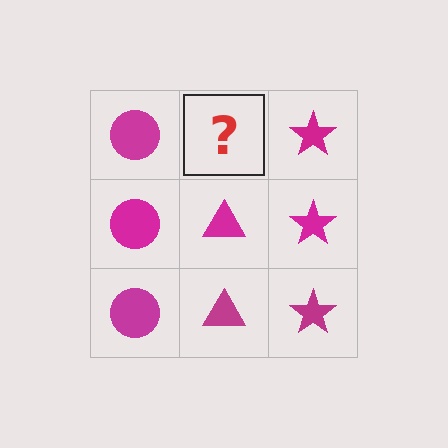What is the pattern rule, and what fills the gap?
The rule is that each column has a consistent shape. The gap should be filled with a magenta triangle.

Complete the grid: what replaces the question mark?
The question mark should be replaced with a magenta triangle.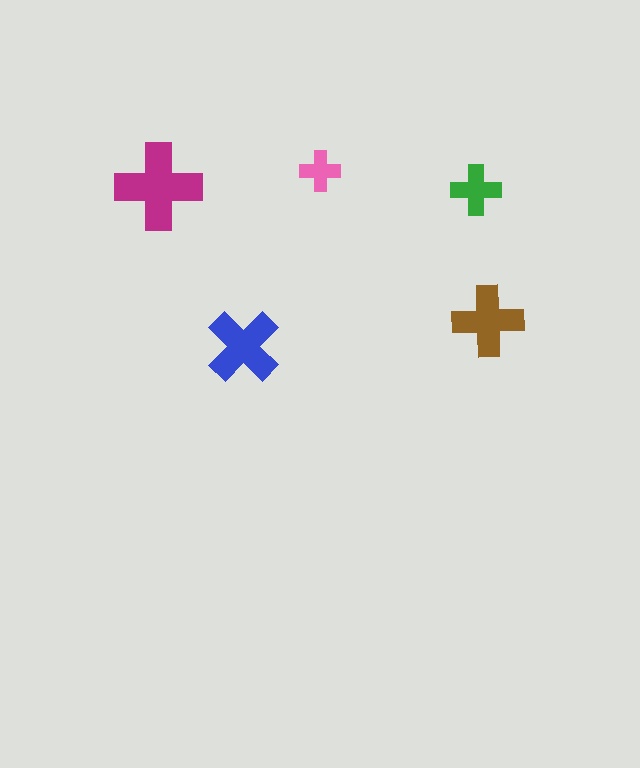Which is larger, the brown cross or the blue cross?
The blue one.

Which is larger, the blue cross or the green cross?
The blue one.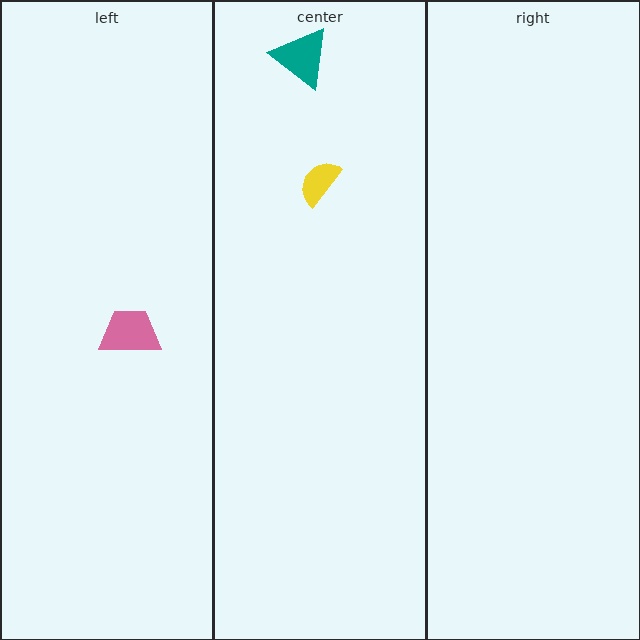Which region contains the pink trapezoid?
The left region.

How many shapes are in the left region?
1.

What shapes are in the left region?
The pink trapezoid.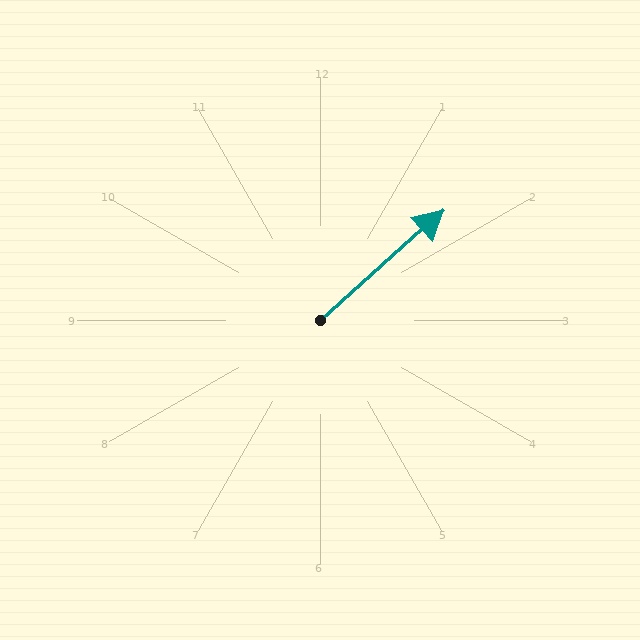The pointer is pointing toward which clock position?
Roughly 2 o'clock.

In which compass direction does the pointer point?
Northeast.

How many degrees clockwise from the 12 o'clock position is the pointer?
Approximately 48 degrees.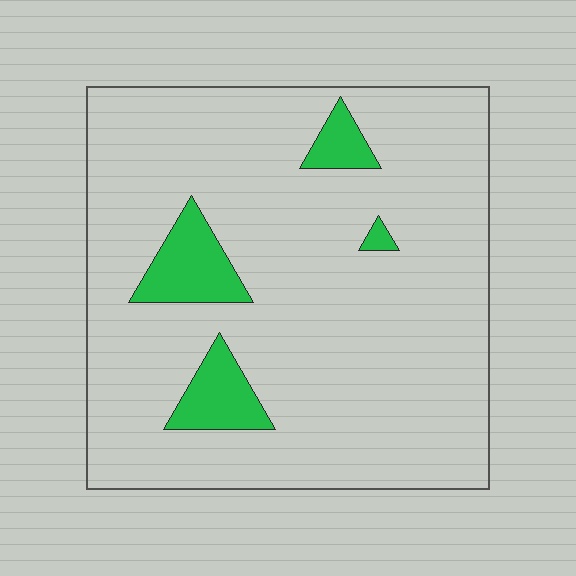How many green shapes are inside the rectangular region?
4.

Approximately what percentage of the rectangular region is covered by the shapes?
Approximately 10%.